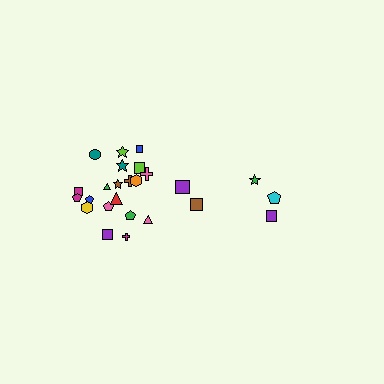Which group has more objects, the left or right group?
The left group.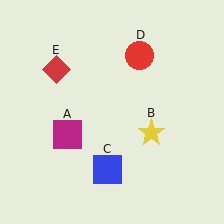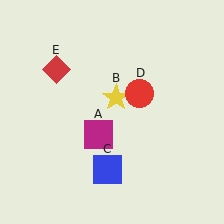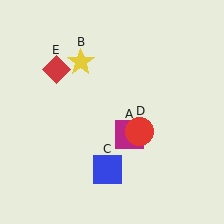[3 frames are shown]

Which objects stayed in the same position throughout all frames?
Blue square (object C) and red diamond (object E) remained stationary.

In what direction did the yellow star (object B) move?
The yellow star (object B) moved up and to the left.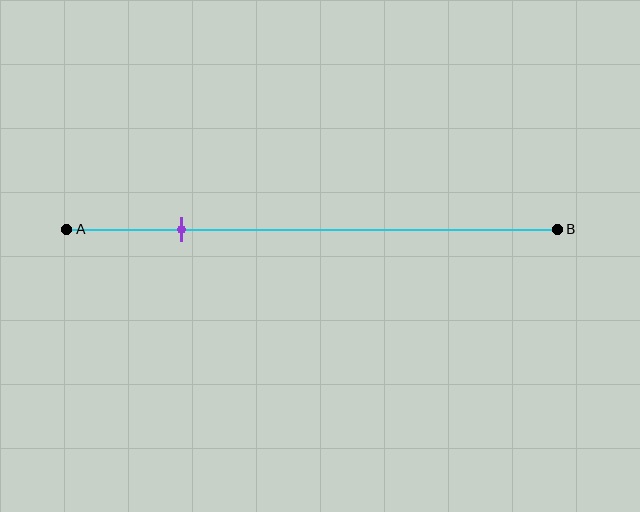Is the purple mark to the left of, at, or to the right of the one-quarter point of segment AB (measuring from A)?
The purple mark is approximately at the one-quarter point of segment AB.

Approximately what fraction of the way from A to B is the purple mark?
The purple mark is approximately 25% of the way from A to B.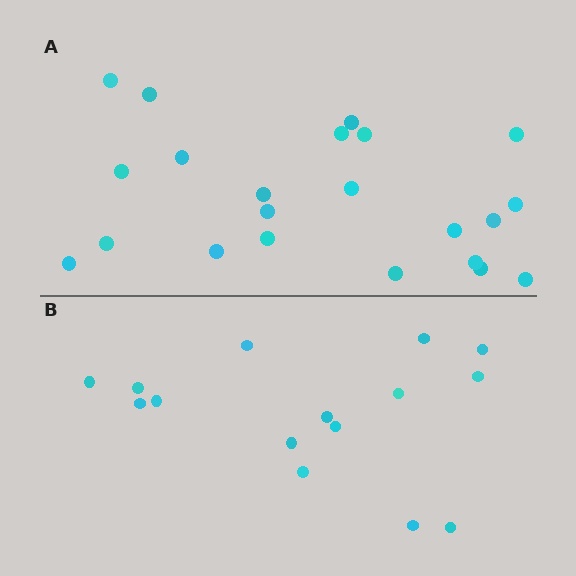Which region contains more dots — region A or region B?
Region A (the top region) has more dots.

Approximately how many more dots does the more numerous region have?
Region A has roughly 8 or so more dots than region B.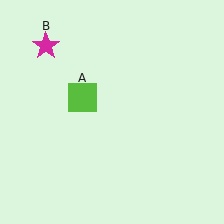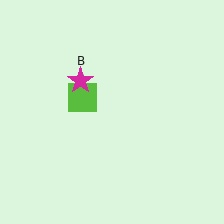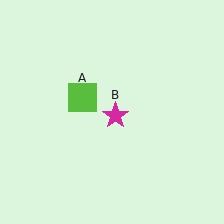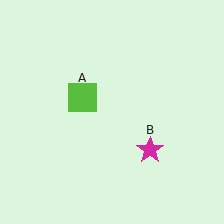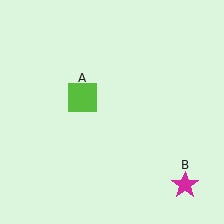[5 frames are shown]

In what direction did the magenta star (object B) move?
The magenta star (object B) moved down and to the right.